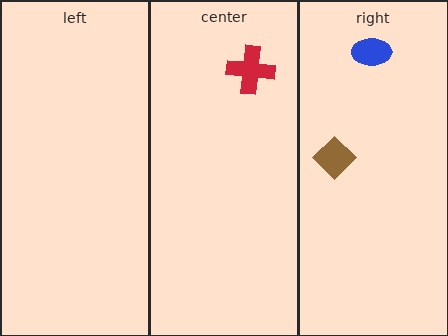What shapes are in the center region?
The red cross.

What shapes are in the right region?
The brown diamond, the blue ellipse.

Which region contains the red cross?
The center region.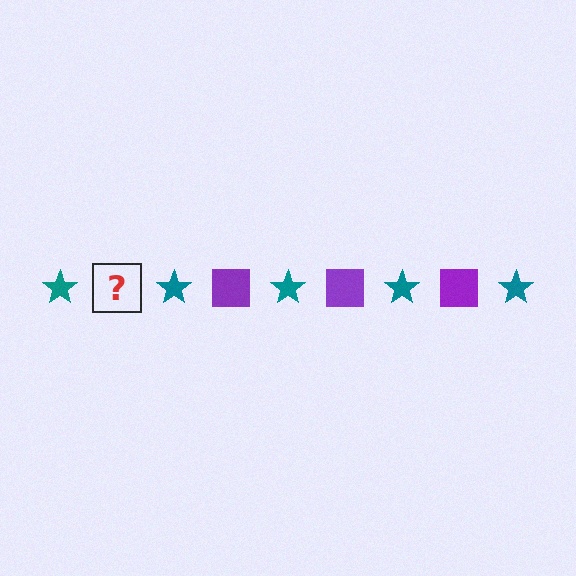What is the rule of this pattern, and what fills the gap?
The rule is that the pattern alternates between teal star and purple square. The gap should be filled with a purple square.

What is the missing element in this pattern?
The missing element is a purple square.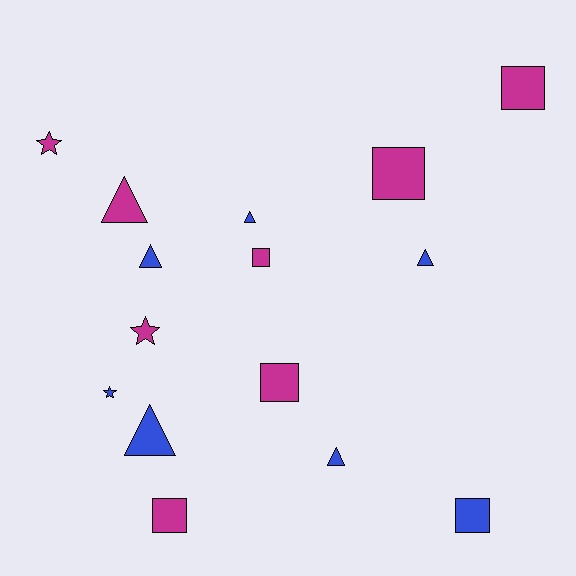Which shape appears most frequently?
Triangle, with 6 objects.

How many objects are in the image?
There are 15 objects.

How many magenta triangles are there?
There is 1 magenta triangle.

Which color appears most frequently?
Magenta, with 8 objects.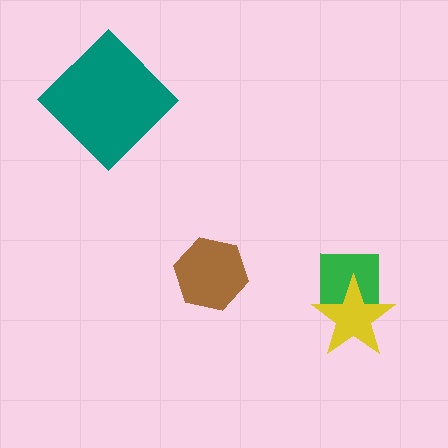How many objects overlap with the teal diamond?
0 objects overlap with the teal diamond.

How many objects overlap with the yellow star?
1 object overlaps with the yellow star.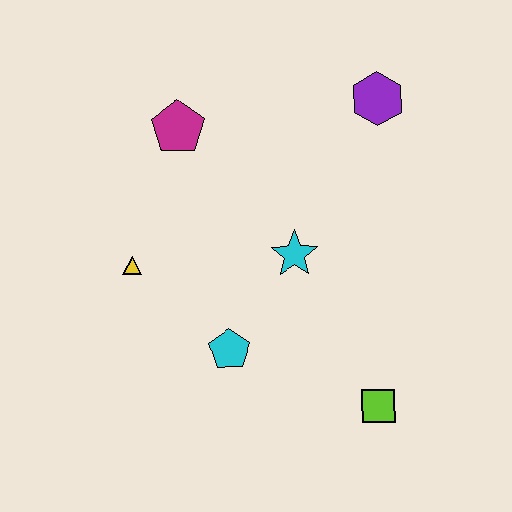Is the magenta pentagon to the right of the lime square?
No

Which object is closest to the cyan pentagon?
The cyan star is closest to the cyan pentagon.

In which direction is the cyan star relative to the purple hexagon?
The cyan star is below the purple hexagon.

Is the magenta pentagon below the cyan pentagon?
No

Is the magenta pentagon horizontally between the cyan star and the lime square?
No